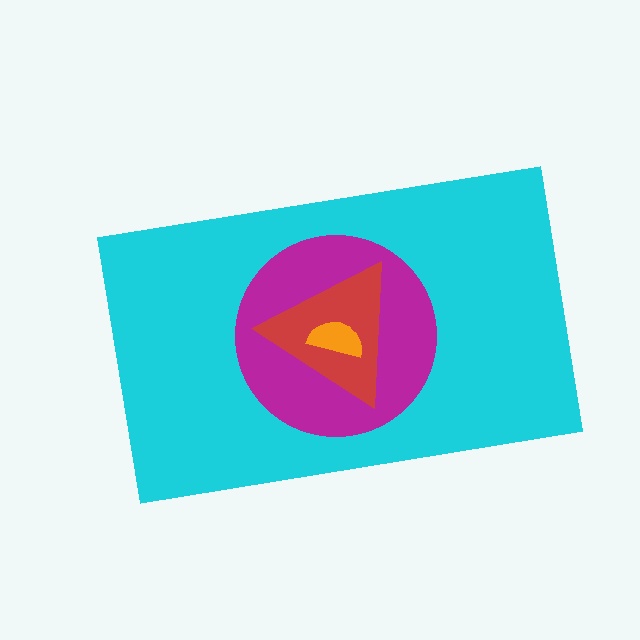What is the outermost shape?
The cyan rectangle.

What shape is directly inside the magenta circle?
The red triangle.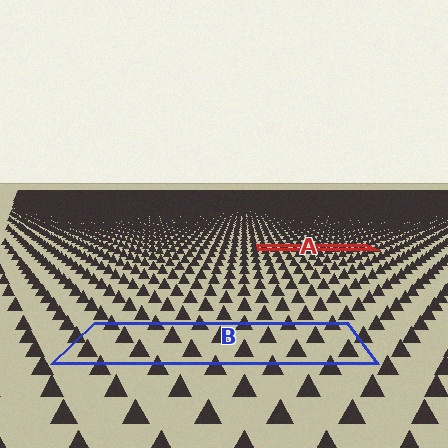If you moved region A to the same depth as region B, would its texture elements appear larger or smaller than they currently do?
They would appear larger. At a closer depth, the same texture elements are projected at a bigger on-screen size.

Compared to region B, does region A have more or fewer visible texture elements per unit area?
Region A has more texture elements per unit area — they are packed more densely because it is farther away.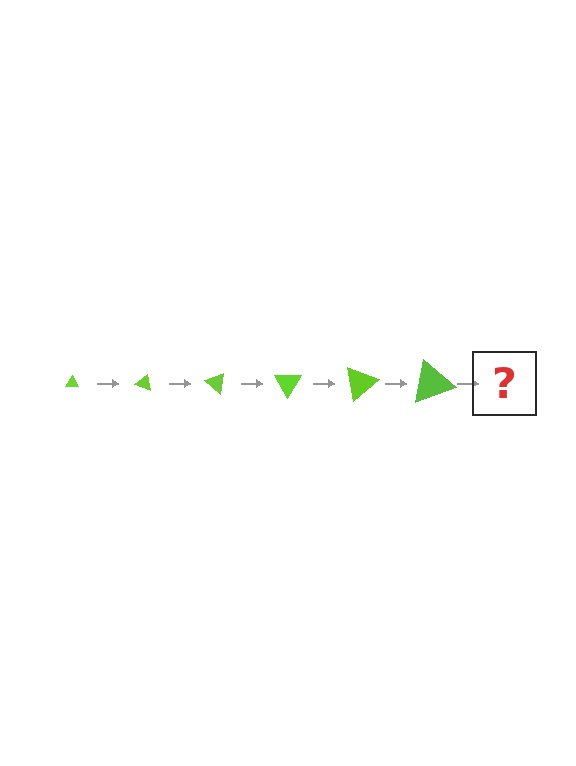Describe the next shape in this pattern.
It should be a triangle, larger than the previous one and rotated 120 degrees from the start.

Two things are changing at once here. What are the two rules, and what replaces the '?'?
The two rules are that the triangle grows larger each step and it rotates 20 degrees each step. The '?' should be a triangle, larger than the previous one and rotated 120 degrees from the start.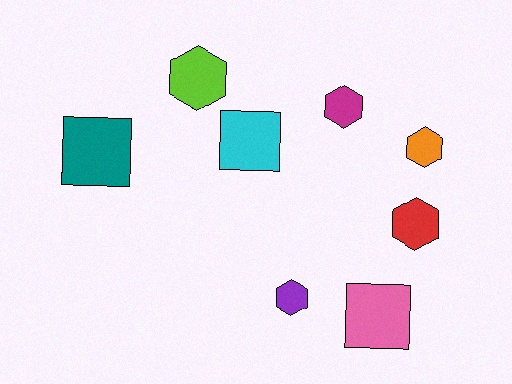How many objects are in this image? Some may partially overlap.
There are 8 objects.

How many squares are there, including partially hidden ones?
There are 3 squares.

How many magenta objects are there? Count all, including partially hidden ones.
There is 1 magenta object.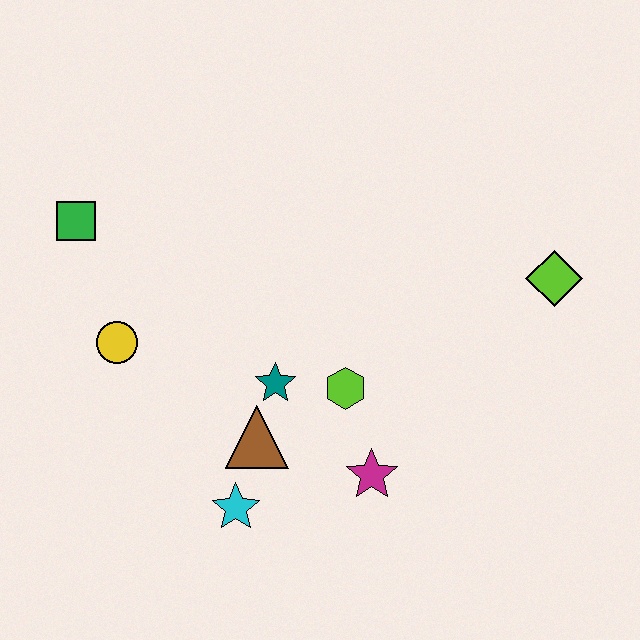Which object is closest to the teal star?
The brown triangle is closest to the teal star.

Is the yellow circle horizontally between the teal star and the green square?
Yes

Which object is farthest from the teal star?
The lime diamond is farthest from the teal star.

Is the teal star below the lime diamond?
Yes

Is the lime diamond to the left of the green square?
No